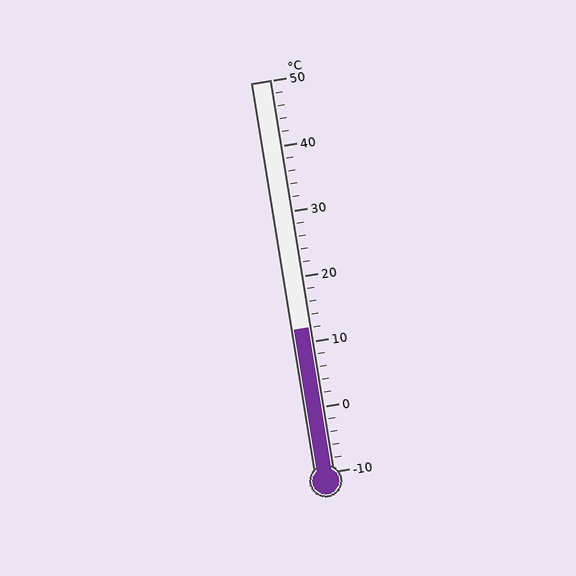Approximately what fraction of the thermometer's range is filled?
The thermometer is filled to approximately 35% of its range.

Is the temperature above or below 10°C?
The temperature is above 10°C.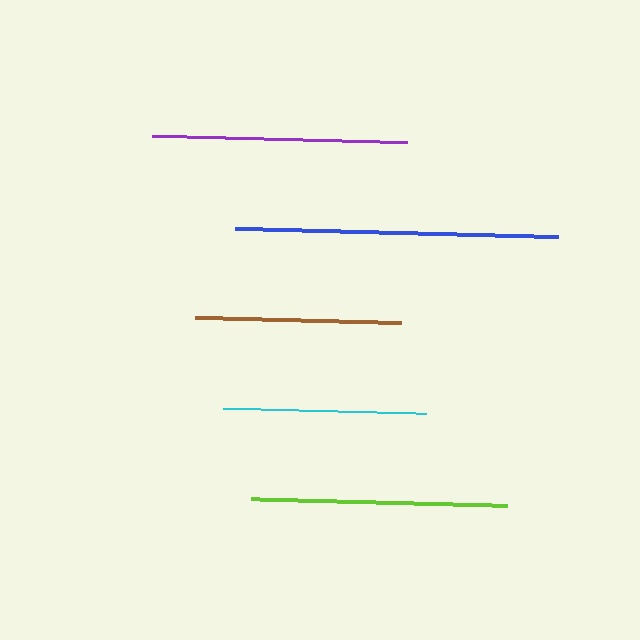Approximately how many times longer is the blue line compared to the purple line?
The blue line is approximately 1.3 times the length of the purple line.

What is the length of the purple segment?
The purple segment is approximately 255 pixels long.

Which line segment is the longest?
The blue line is the longest at approximately 323 pixels.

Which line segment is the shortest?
The cyan line is the shortest at approximately 203 pixels.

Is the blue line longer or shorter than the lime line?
The blue line is longer than the lime line.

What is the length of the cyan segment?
The cyan segment is approximately 203 pixels long.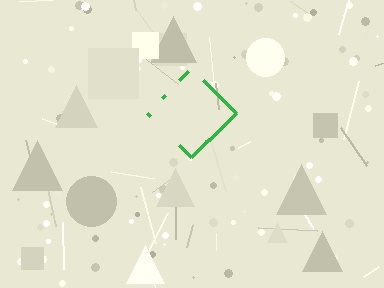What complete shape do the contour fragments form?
The contour fragments form a diamond.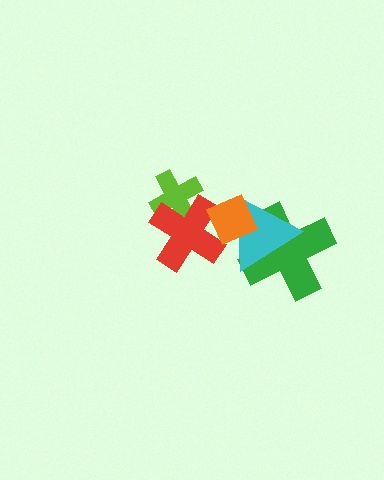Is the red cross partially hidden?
Yes, it is partially covered by another shape.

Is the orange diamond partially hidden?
No, no other shape covers it.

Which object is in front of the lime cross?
The red cross is in front of the lime cross.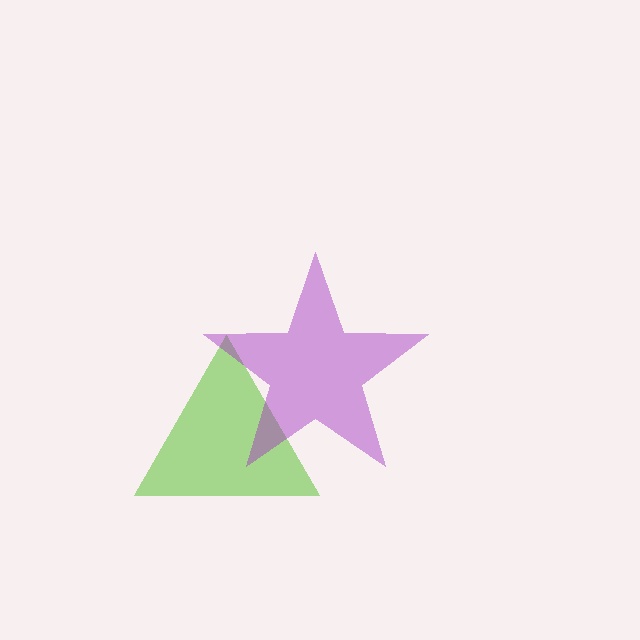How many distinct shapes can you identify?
There are 2 distinct shapes: a lime triangle, a purple star.